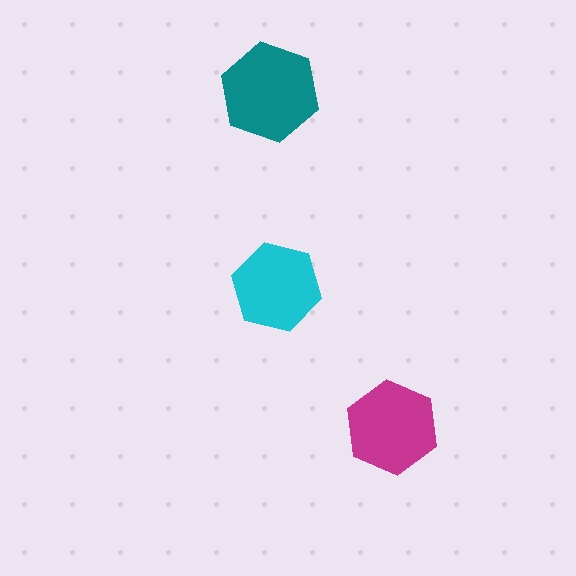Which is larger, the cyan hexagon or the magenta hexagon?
The magenta one.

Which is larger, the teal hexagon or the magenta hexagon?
The teal one.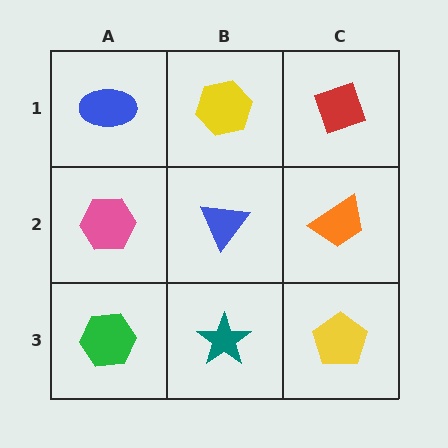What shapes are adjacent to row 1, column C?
An orange trapezoid (row 2, column C), a yellow hexagon (row 1, column B).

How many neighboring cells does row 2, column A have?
3.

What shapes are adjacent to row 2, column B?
A yellow hexagon (row 1, column B), a teal star (row 3, column B), a pink hexagon (row 2, column A), an orange trapezoid (row 2, column C).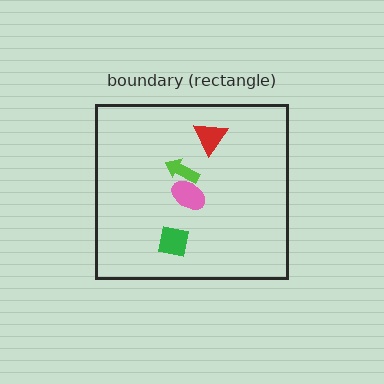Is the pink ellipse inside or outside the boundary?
Inside.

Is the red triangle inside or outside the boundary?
Inside.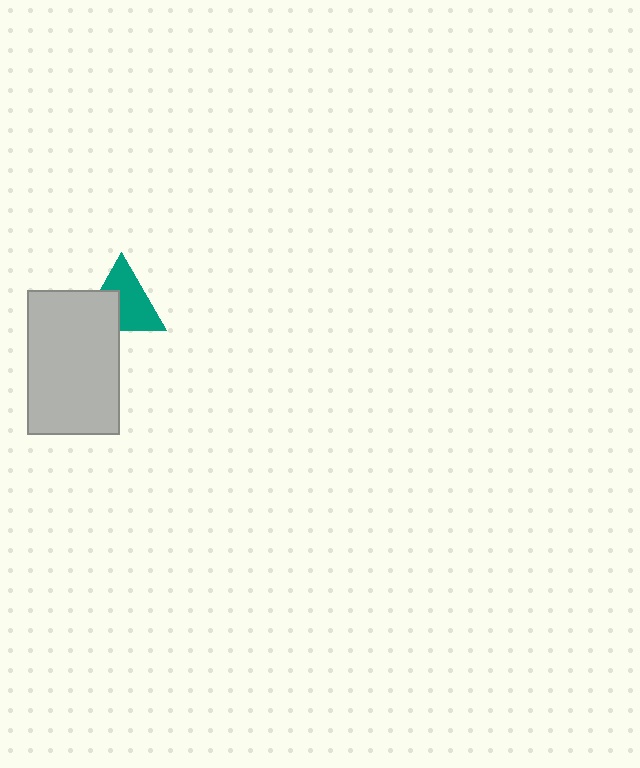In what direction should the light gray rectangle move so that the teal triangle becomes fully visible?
The light gray rectangle should move toward the lower-left. That is the shortest direction to clear the overlap and leave the teal triangle fully visible.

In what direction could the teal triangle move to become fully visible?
The teal triangle could move toward the upper-right. That would shift it out from behind the light gray rectangle entirely.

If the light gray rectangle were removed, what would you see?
You would see the complete teal triangle.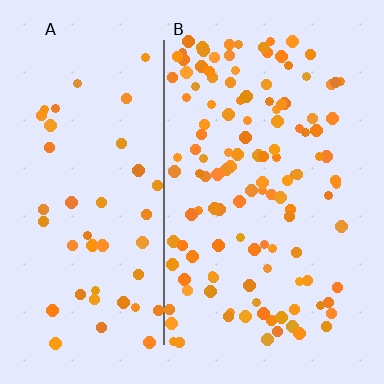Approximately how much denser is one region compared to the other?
Approximately 2.6× — region B over region A.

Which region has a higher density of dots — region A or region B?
B (the right).